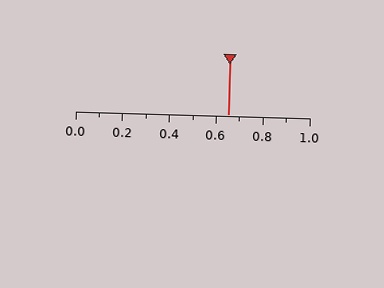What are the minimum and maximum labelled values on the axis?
The axis runs from 0.0 to 1.0.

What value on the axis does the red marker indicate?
The marker indicates approximately 0.65.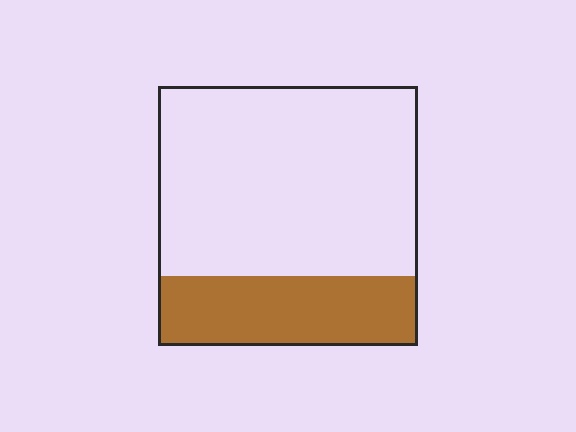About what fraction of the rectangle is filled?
About one quarter (1/4).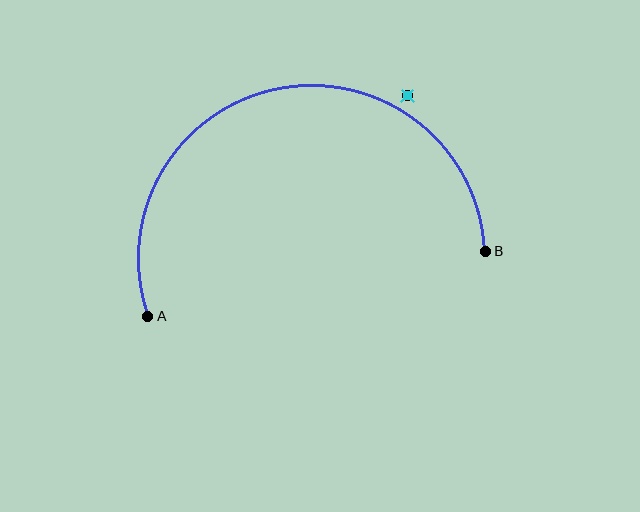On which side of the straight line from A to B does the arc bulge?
The arc bulges above the straight line connecting A and B.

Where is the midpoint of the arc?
The arc midpoint is the point on the curve farthest from the straight line joining A and B. It sits above that line.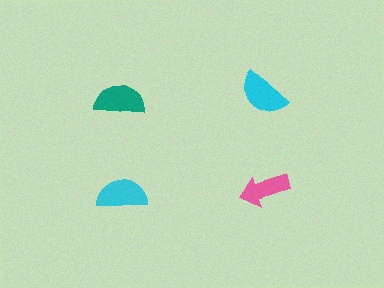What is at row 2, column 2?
A pink arrow.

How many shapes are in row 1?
2 shapes.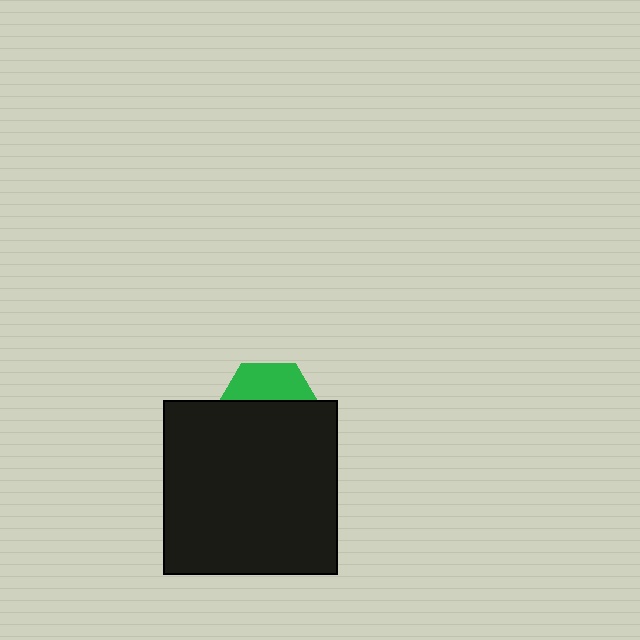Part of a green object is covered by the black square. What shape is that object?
It is a hexagon.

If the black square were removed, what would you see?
You would see the complete green hexagon.